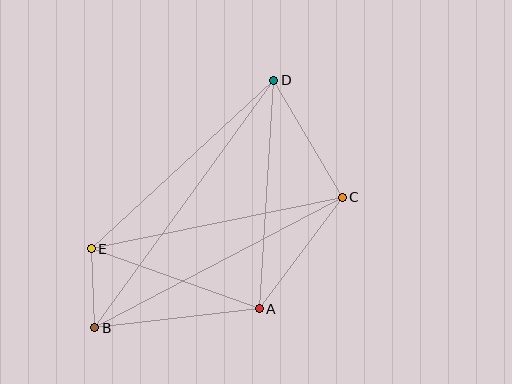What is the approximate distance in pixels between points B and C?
The distance between B and C is approximately 280 pixels.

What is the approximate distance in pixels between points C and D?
The distance between C and D is approximately 135 pixels.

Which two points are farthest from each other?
Points B and D are farthest from each other.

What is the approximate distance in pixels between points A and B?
The distance between A and B is approximately 165 pixels.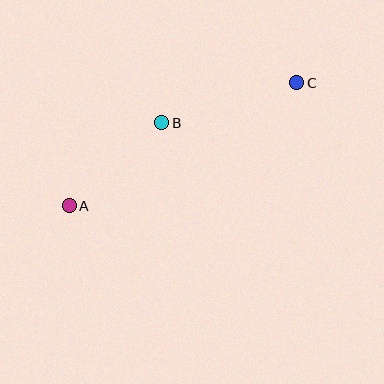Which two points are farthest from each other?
Points A and C are farthest from each other.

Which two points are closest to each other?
Points A and B are closest to each other.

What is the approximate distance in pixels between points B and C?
The distance between B and C is approximately 140 pixels.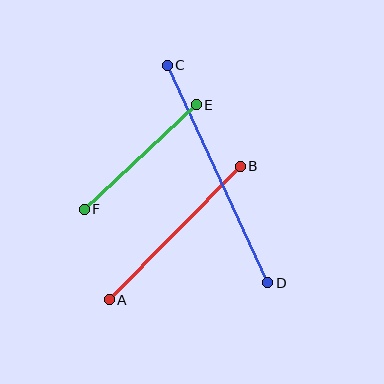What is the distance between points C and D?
The distance is approximately 240 pixels.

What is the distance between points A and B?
The distance is approximately 187 pixels.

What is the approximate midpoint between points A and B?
The midpoint is at approximately (175, 233) pixels.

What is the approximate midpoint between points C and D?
The midpoint is at approximately (218, 174) pixels.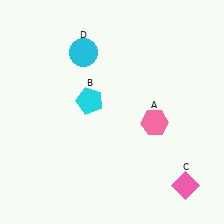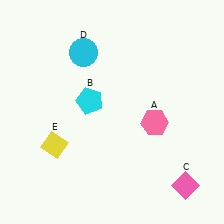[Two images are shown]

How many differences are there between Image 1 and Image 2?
There is 1 difference between the two images.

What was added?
A yellow diamond (E) was added in Image 2.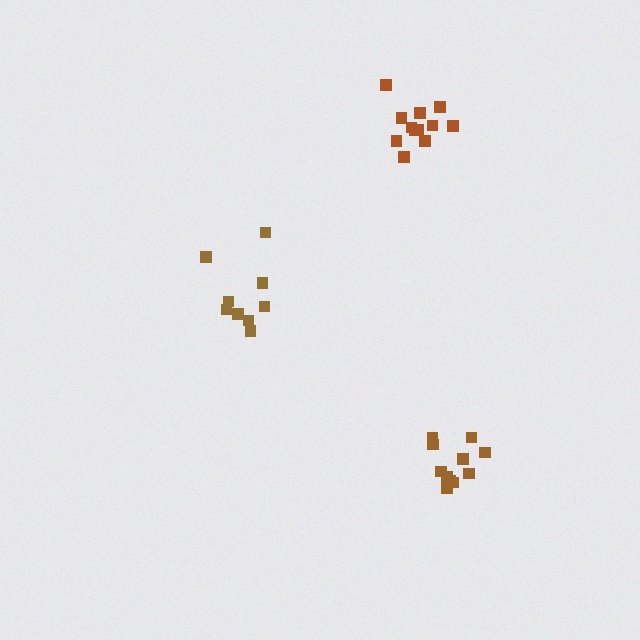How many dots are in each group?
Group 1: 11 dots, Group 2: 12 dots, Group 3: 9 dots (32 total).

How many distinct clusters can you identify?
There are 3 distinct clusters.